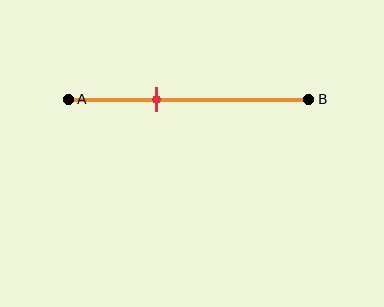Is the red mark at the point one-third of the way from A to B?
No, the mark is at about 35% from A, not at the 33% one-third point.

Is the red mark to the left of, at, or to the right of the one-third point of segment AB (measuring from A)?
The red mark is to the right of the one-third point of segment AB.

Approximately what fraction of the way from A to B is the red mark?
The red mark is approximately 35% of the way from A to B.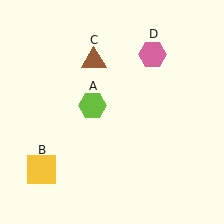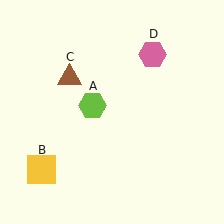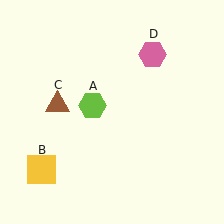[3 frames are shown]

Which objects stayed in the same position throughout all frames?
Lime hexagon (object A) and yellow square (object B) and pink hexagon (object D) remained stationary.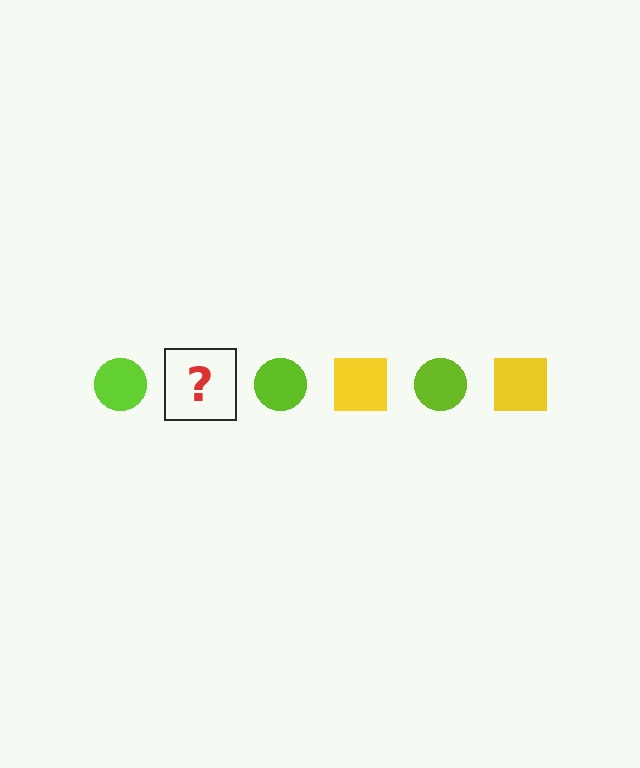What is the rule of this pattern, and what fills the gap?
The rule is that the pattern alternates between lime circle and yellow square. The gap should be filled with a yellow square.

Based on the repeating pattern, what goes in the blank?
The blank should be a yellow square.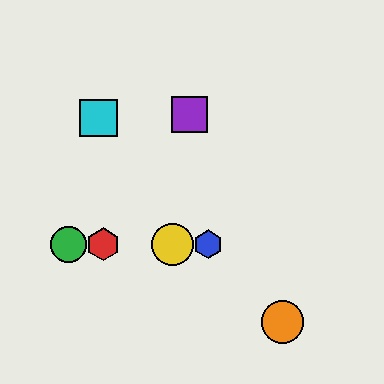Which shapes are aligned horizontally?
The red hexagon, the blue hexagon, the green circle, the yellow circle are aligned horizontally.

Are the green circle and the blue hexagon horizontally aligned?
Yes, both are at y≈244.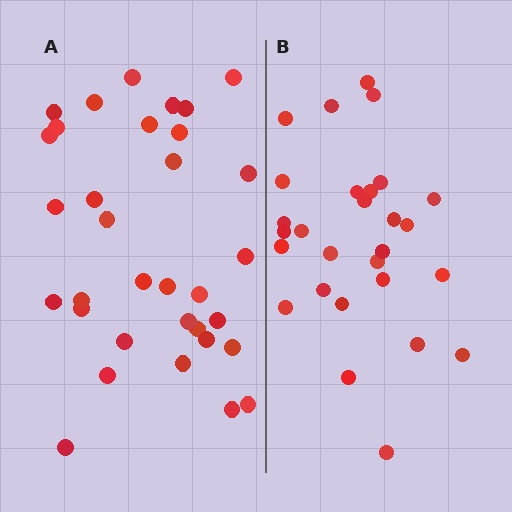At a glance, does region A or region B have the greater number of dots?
Region A (the left region) has more dots.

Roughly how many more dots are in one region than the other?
Region A has about 5 more dots than region B.